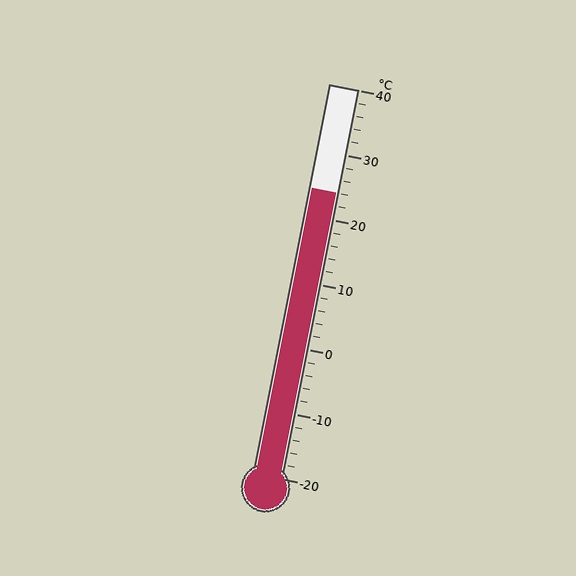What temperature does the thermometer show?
The thermometer shows approximately 24°C.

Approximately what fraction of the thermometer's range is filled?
The thermometer is filled to approximately 75% of its range.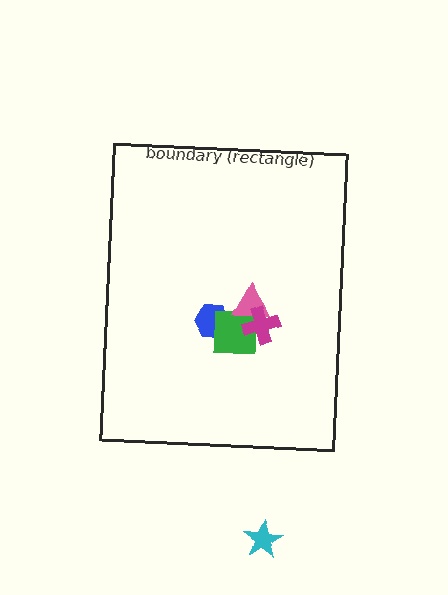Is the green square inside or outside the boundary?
Inside.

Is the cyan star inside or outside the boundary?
Outside.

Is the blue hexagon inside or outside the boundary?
Inside.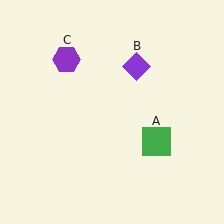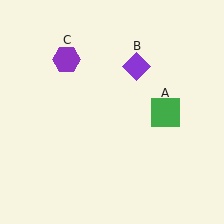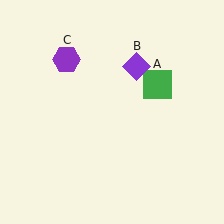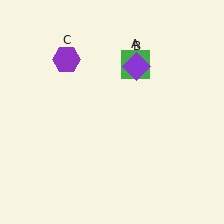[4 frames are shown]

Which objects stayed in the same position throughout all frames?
Purple diamond (object B) and purple hexagon (object C) remained stationary.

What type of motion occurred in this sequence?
The green square (object A) rotated counterclockwise around the center of the scene.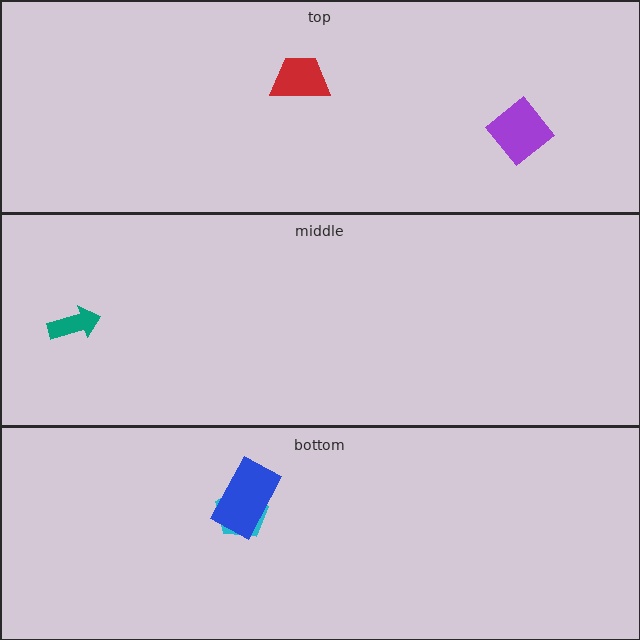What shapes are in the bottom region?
The cyan pentagon, the blue rectangle.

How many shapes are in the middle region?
1.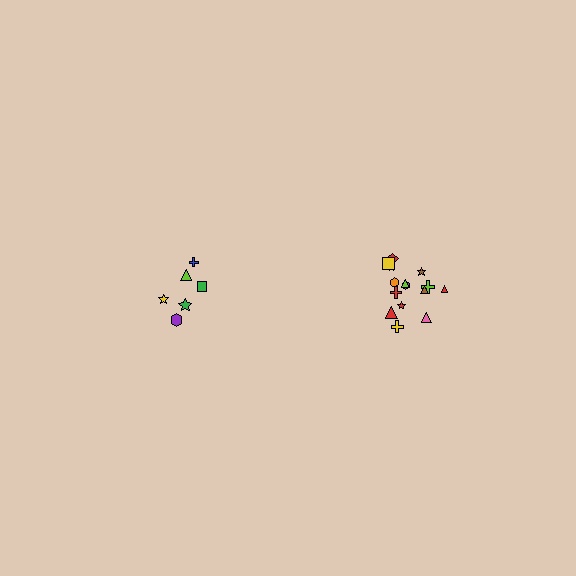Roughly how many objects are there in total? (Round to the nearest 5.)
Roughly 20 objects in total.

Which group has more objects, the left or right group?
The right group.